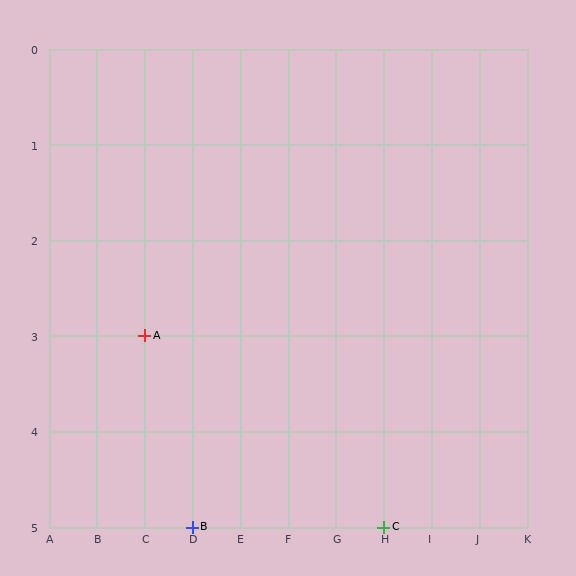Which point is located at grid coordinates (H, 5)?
Point C is at (H, 5).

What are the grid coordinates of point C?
Point C is at grid coordinates (H, 5).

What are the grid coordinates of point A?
Point A is at grid coordinates (C, 3).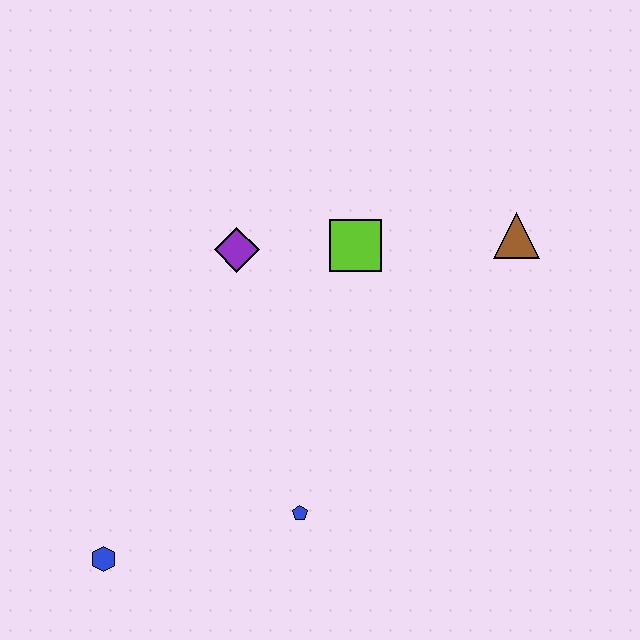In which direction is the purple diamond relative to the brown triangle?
The purple diamond is to the left of the brown triangle.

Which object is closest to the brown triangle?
The lime square is closest to the brown triangle.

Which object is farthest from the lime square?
The blue hexagon is farthest from the lime square.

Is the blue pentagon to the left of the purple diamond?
No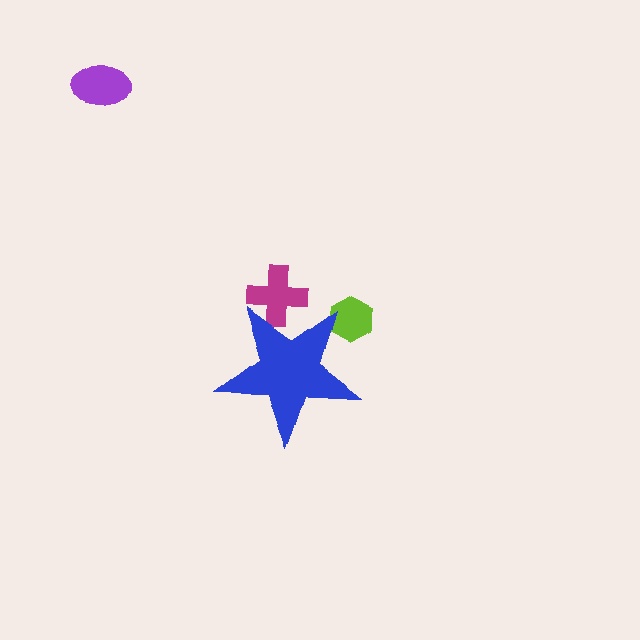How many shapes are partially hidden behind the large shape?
2 shapes are partially hidden.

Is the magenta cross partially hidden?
Yes, the magenta cross is partially hidden behind the blue star.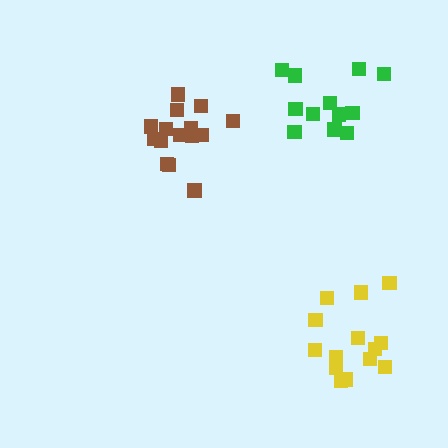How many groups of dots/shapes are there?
There are 3 groups.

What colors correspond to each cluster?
The clusters are colored: brown, yellow, green.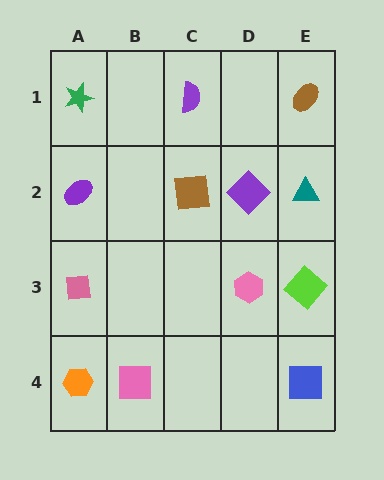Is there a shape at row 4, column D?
No, that cell is empty.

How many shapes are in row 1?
3 shapes.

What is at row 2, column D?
A purple diamond.